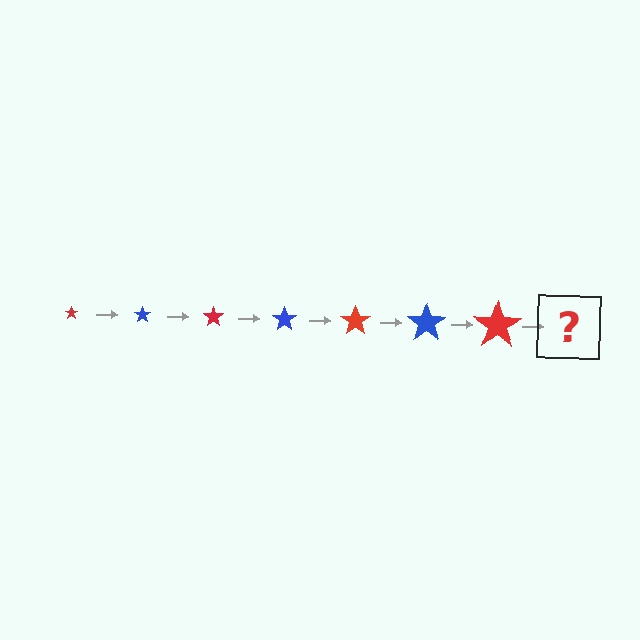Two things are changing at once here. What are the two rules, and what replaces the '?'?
The two rules are that the star grows larger each step and the color cycles through red and blue. The '?' should be a blue star, larger than the previous one.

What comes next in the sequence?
The next element should be a blue star, larger than the previous one.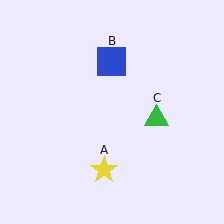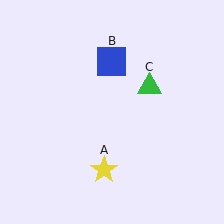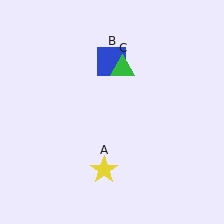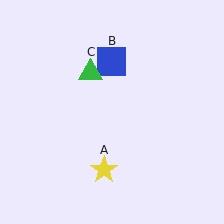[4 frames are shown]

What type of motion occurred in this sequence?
The green triangle (object C) rotated counterclockwise around the center of the scene.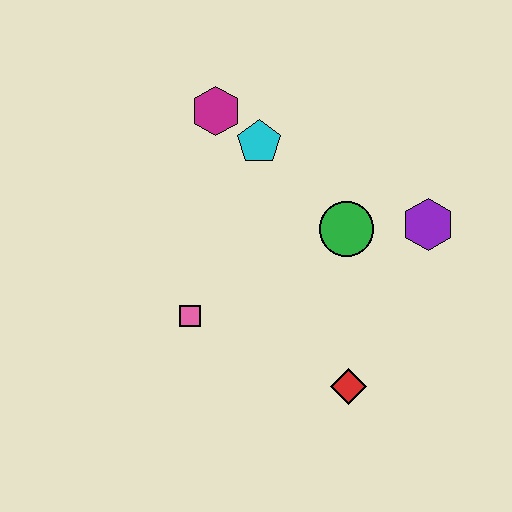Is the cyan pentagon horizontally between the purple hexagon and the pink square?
Yes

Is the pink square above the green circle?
No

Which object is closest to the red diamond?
The green circle is closest to the red diamond.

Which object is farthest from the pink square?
The purple hexagon is farthest from the pink square.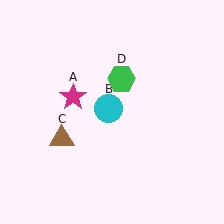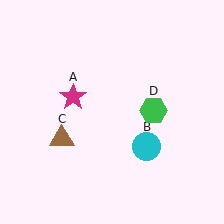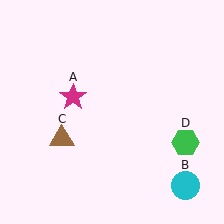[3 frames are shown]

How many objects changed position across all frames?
2 objects changed position: cyan circle (object B), green hexagon (object D).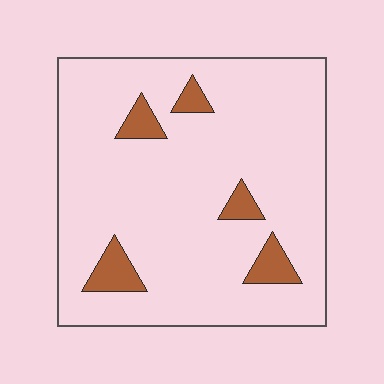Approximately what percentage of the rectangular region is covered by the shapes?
Approximately 10%.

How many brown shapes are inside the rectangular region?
5.